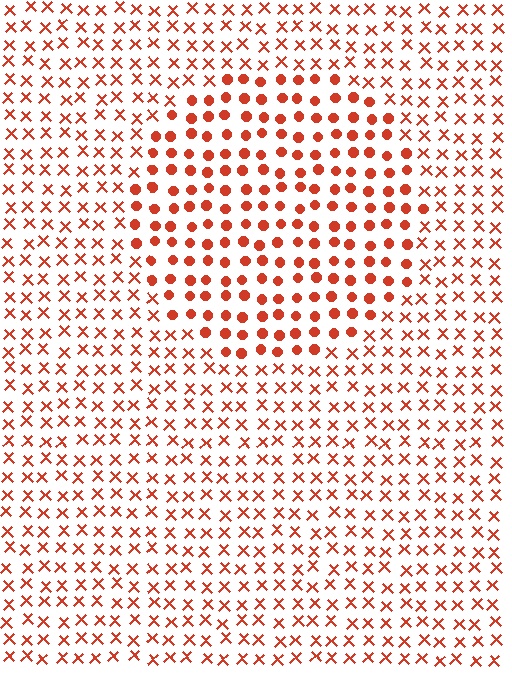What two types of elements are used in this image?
The image uses circles inside the circle region and X marks outside it.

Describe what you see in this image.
The image is filled with small red elements arranged in a uniform grid. A circle-shaped region contains circles, while the surrounding area contains X marks. The boundary is defined purely by the change in element shape.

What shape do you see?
I see a circle.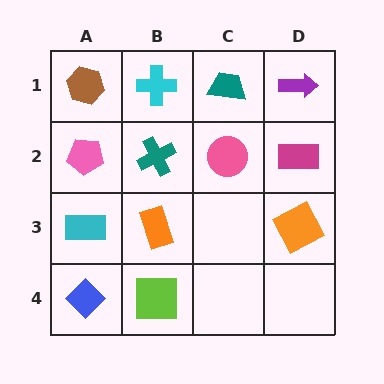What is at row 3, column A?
A cyan rectangle.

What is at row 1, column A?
A brown hexagon.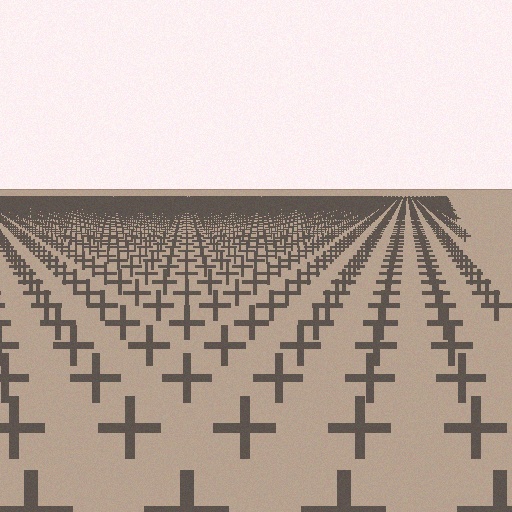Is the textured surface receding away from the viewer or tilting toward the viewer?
The surface is receding away from the viewer. Texture elements get smaller and denser toward the top.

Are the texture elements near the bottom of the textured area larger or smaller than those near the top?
Larger. Near the bottom, elements are closer to the viewer and appear at a bigger on-screen size.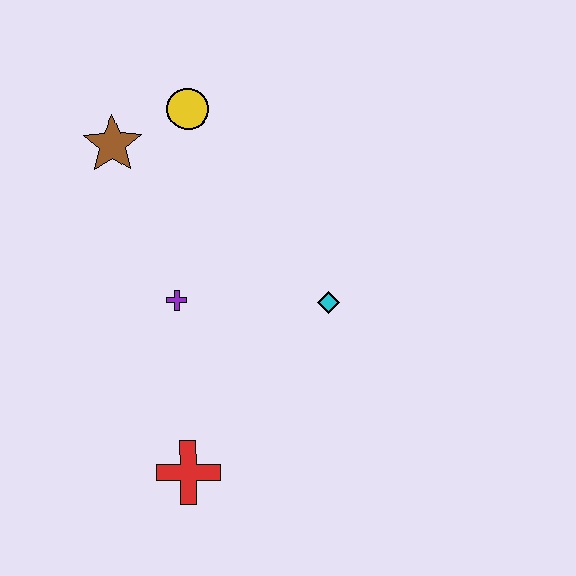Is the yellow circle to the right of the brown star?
Yes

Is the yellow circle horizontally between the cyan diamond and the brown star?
Yes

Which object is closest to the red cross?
The purple cross is closest to the red cross.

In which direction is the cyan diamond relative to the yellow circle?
The cyan diamond is below the yellow circle.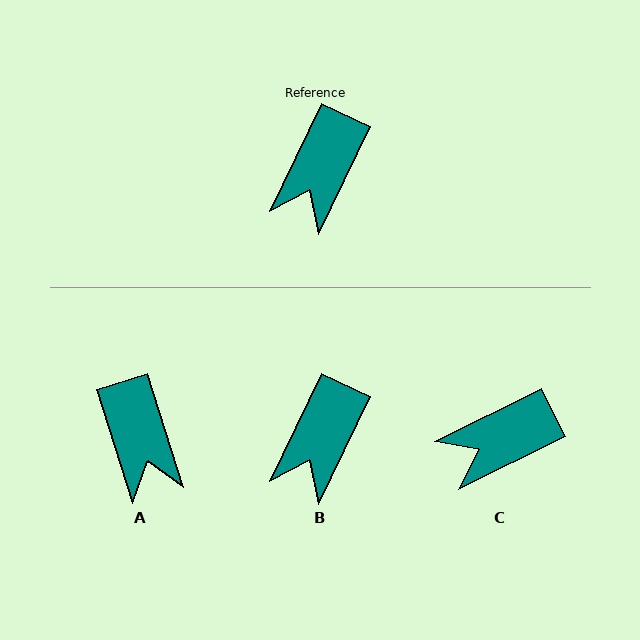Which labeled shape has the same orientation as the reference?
B.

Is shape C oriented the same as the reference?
No, it is off by about 38 degrees.